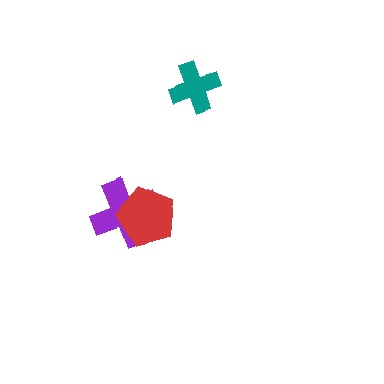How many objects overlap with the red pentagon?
1 object overlaps with the red pentagon.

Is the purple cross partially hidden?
Yes, it is partially covered by another shape.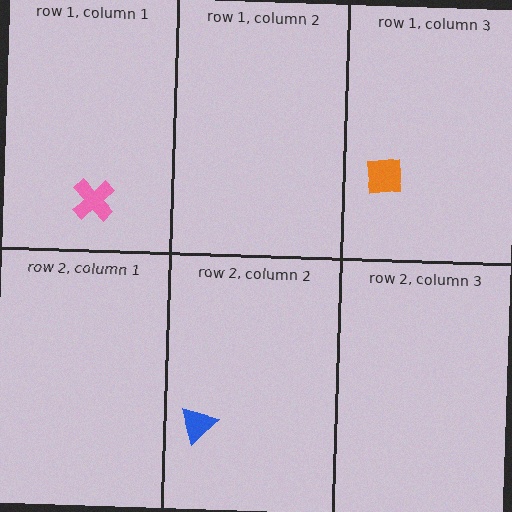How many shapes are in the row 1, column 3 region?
1.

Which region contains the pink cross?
The row 1, column 1 region.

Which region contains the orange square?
The row 1, column 3 region.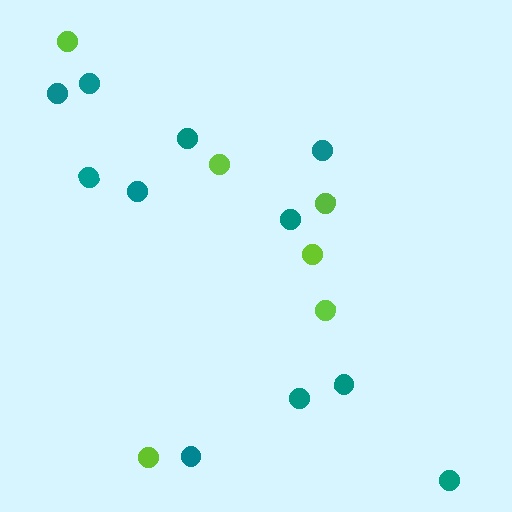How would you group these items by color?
There are 2 groups: one group of lime circles (6) and one group of teal circles (11).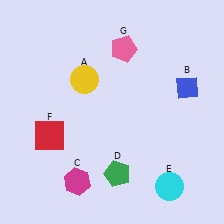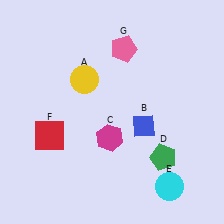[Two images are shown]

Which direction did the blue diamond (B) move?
The blue diamond (B) moved left.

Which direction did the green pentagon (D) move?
The green pentagon (D) moved right.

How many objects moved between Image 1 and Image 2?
3 objects moved between the two images.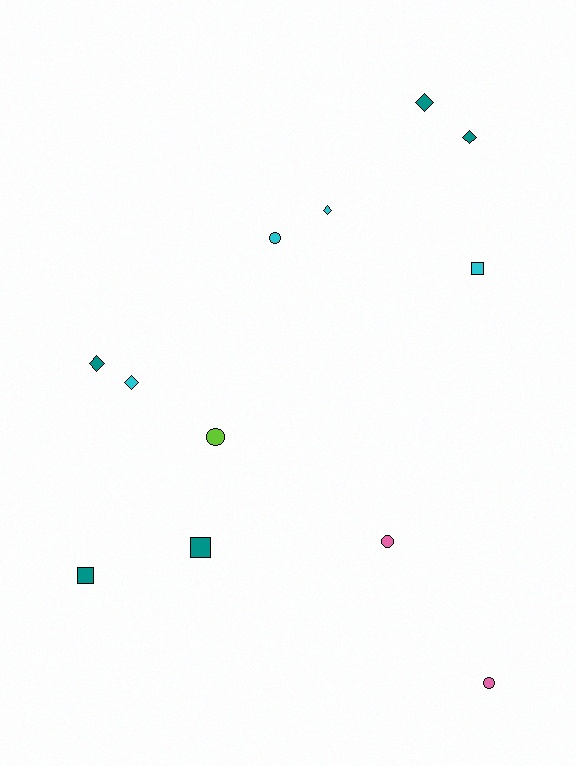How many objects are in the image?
There are 12 objects.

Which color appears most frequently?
Teal, with 5 objects.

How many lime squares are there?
There are no lime squares.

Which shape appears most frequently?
Diamond, with 5 objects.